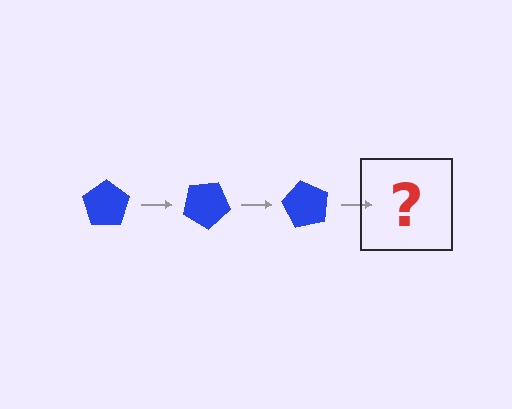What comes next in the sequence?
The next element should be a blue pentagon rotated 90 degrees.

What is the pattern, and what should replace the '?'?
The pattern is that the pentagon rotates 30 degrees each step. The '?' should be a blue pentagon rotated 90 degrees.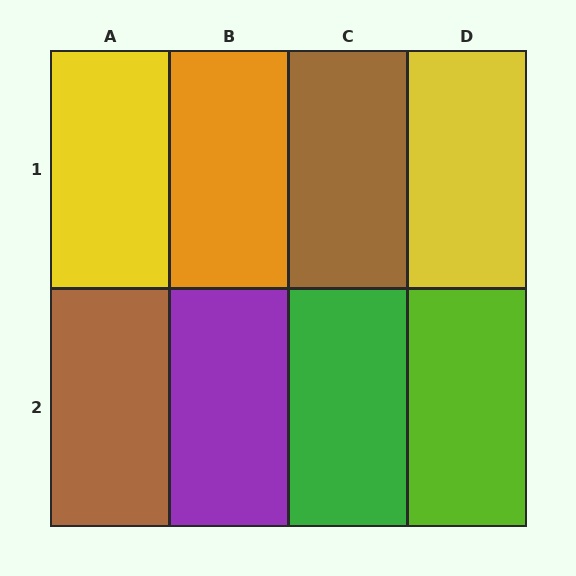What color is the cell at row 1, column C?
Brown.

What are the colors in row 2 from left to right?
Brown, purple, green, lime.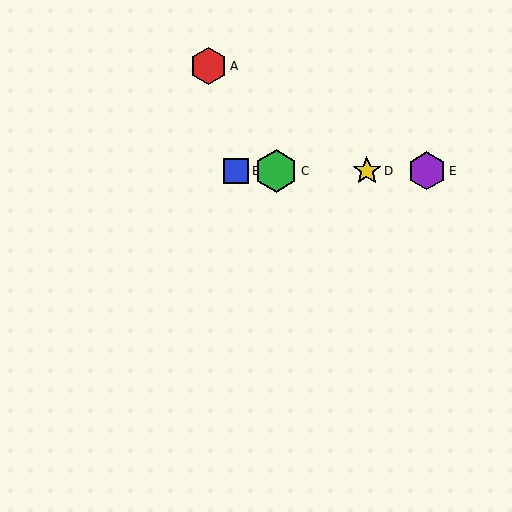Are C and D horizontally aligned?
Yes, both are at y≈171.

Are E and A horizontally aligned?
No, E is at y≈171 and A is at y≈66.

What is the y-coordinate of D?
Object D is at y≈171.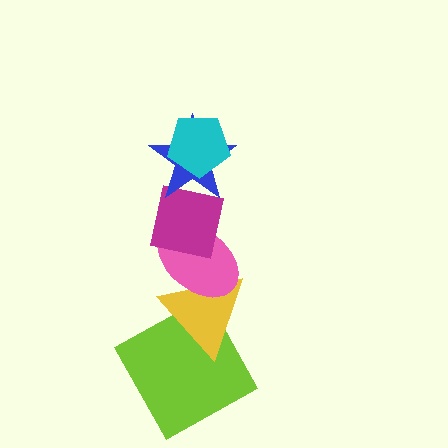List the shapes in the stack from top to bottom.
From top to bottom: the cyan pentagon, the blue star, the magenta square, the pink ellipse, the yellow triangle, the lime square.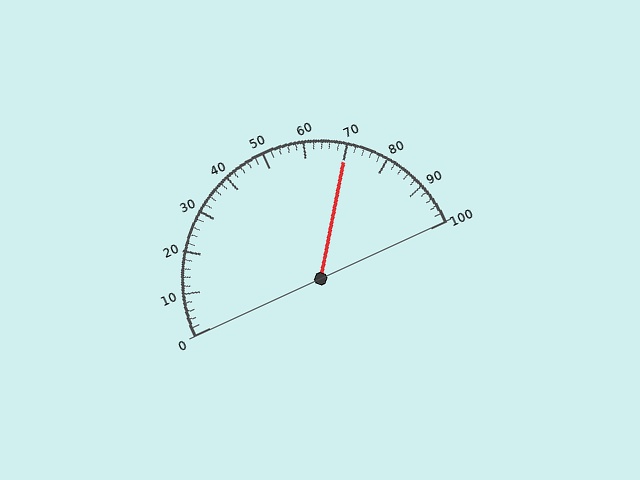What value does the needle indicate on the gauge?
The needle indicates approximately 70.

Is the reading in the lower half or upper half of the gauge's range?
The reading is in the upper half of the range (0 to 100).